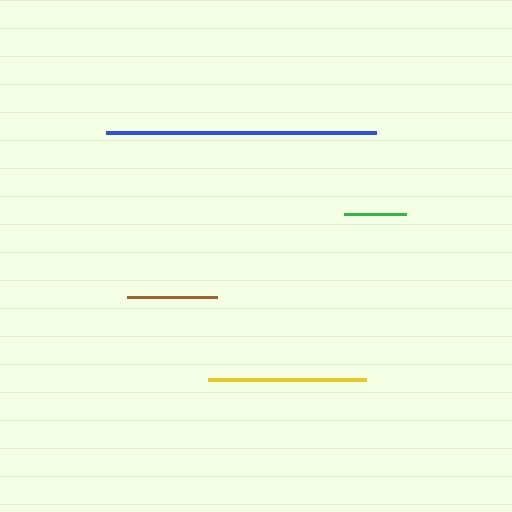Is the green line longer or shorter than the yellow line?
The yellow line is longer than the green line.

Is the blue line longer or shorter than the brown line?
The blue line is longer than the brown line.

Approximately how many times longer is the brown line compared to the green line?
The brown line is approximately 1.5 times the length of the green line.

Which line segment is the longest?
The blue line is the longest at approximately 269 pixels.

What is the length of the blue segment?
The blue segment is approximately 269 pixels long.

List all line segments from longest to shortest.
From longest to shortest: blue, yellow, brown, green.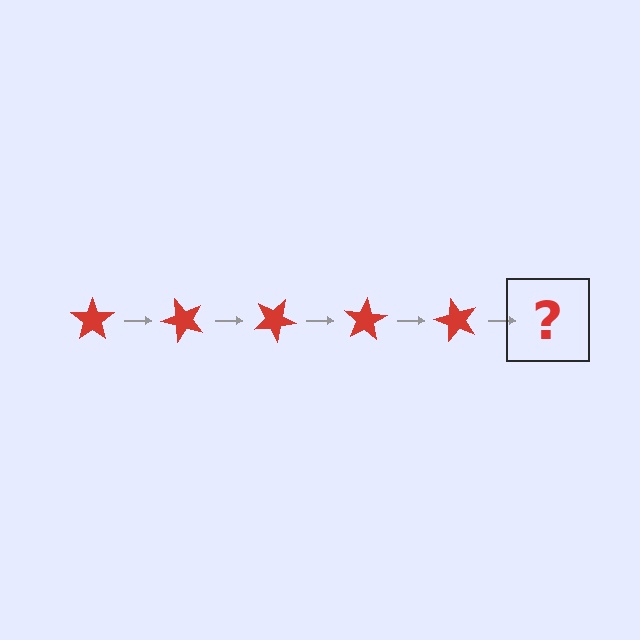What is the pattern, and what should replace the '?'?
The pattern is that the star rotates 50 degrees each step. The '?' should be a red star rotated 250 degrees.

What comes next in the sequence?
The next element should be a red star rotated 250 degrees.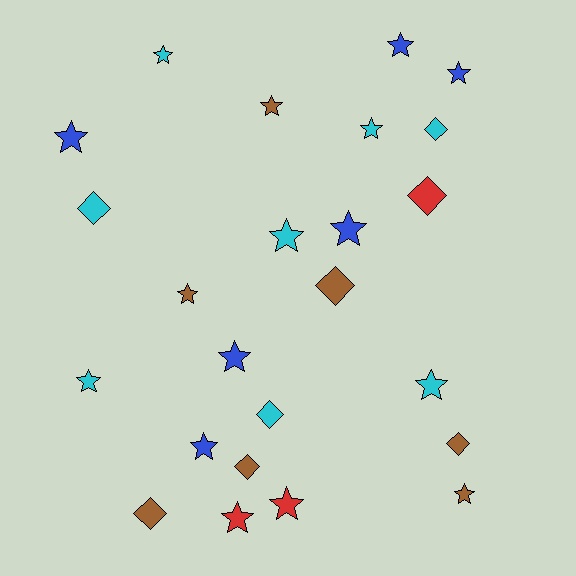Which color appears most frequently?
Cyan, with 8 objects.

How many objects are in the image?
There are 24 objects.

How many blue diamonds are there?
There are no blue diamonds.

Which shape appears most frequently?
Star, with 16 objects.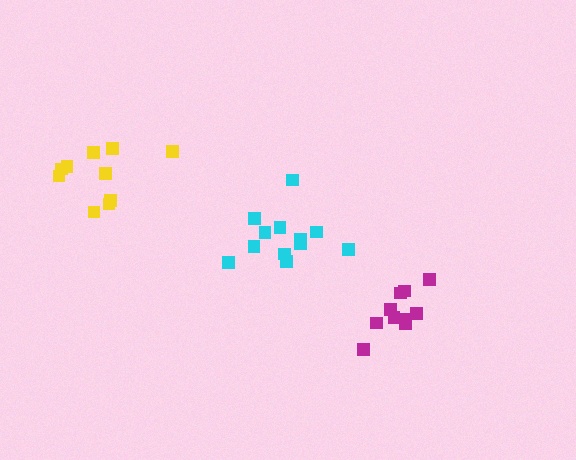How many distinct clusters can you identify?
There are 3 distinct clusters.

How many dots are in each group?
Group 1: 10 dots, Group 2: 10 dots, Group 3: 12 dots (32 total).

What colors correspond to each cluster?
The clusters are colored: magenta, yellow, cyan.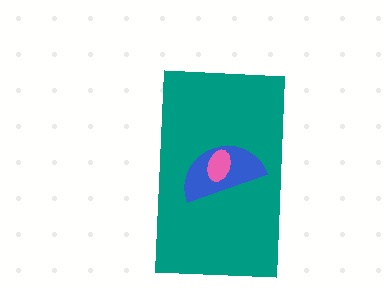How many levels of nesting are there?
3.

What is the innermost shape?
The pink ellipse.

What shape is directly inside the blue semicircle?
The pink ellipse.